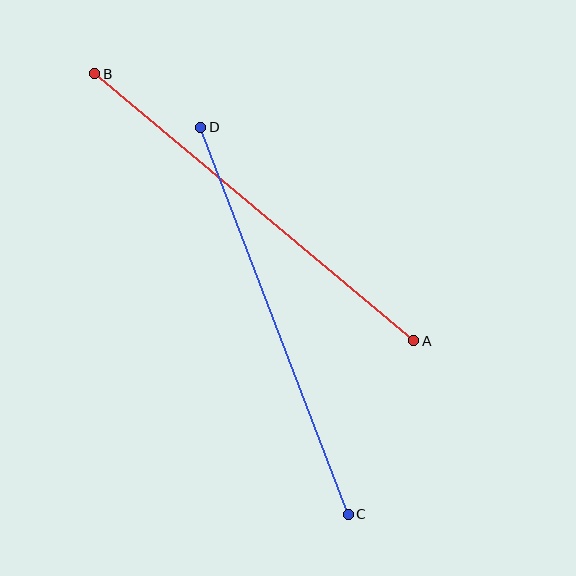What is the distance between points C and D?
The distance is approximately 414 pixels.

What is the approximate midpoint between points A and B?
The midpoint is at approximately (254, 207) pixels.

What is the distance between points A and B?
The distance is approximately 416 pixels.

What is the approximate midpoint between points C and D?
The midpoint is at approximately (274, 321) pixels.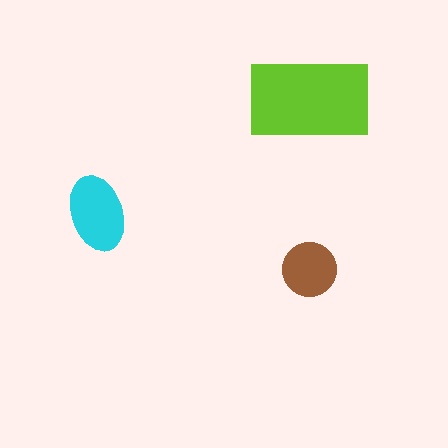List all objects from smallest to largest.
The brown circle, the cyan ellipse, the lime rectangle.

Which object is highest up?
The lime rectangle is topmost.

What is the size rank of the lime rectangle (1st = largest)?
1st.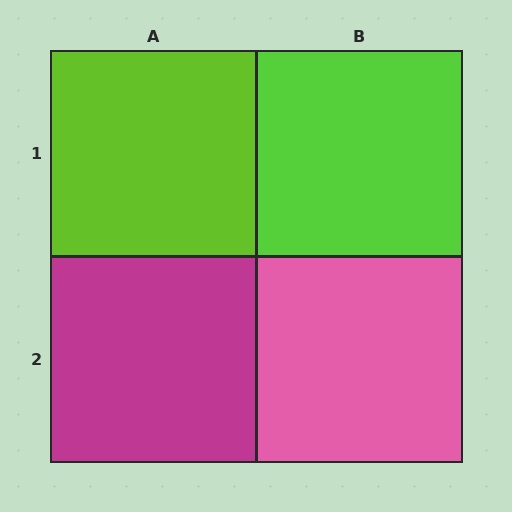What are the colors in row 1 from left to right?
Lime, lime.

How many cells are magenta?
1 cell is magenta.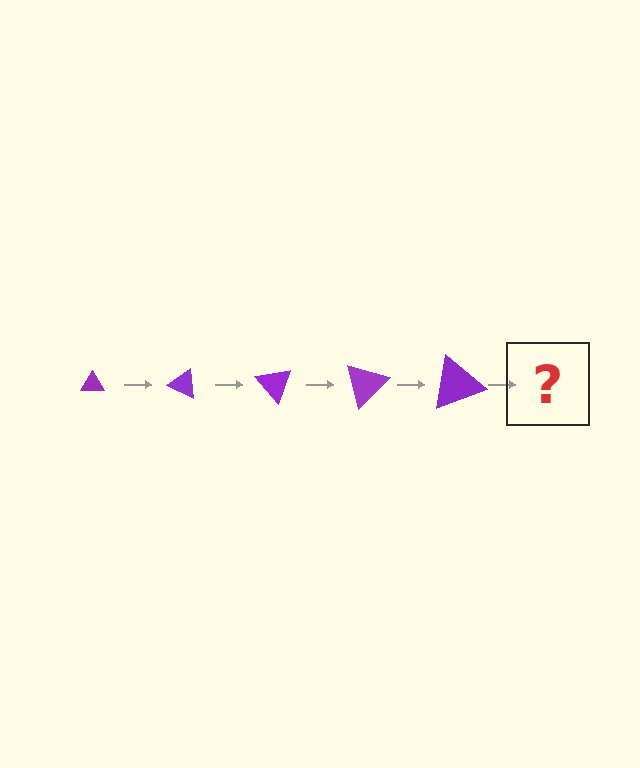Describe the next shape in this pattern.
It should be a triangle, larger than the previous one and rotated 125 degrees from the start.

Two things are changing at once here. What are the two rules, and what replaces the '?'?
The two rules are that the triangle grows larger each step and it rotates 25 degrees each step. The '?' should be a triangle, larger than the previous one and rotated 125 degrees from the start.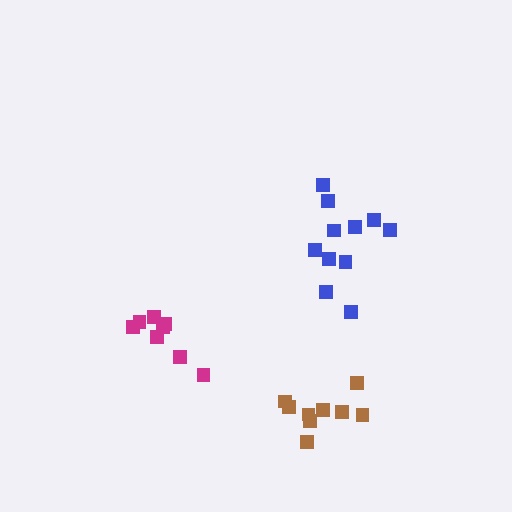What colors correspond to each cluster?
The clusters are colored: brown, blue, magenta.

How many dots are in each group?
Group 1: 9 dots, Group 2: 11 dots, Group 3: 8 dots (28 total).